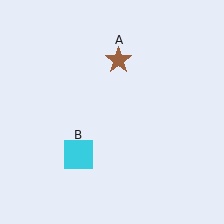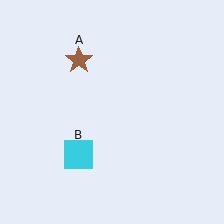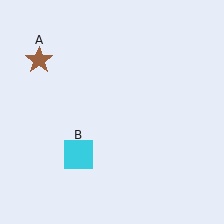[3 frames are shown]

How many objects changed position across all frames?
1 object changed position: brown star (object A).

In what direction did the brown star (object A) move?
The brown star (object A) moved left.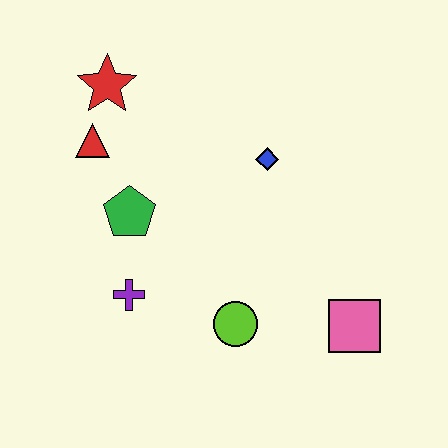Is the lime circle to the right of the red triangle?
Yes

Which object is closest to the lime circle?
The purple cross is closest to the lime circle.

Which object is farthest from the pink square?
The red star is farthest from the pink square.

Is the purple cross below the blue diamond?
Yes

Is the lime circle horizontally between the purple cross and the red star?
No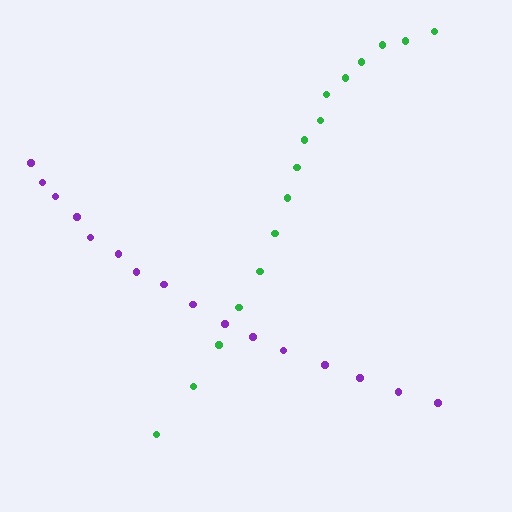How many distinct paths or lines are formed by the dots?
There are 2 distinct paths.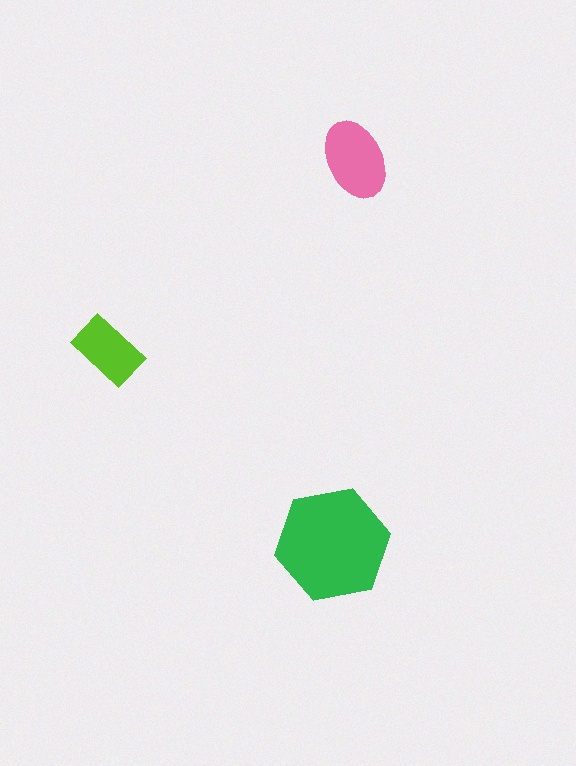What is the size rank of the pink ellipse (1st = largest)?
2nd.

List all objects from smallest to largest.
The lime rectangle, the pink ellipse, the green hexagon.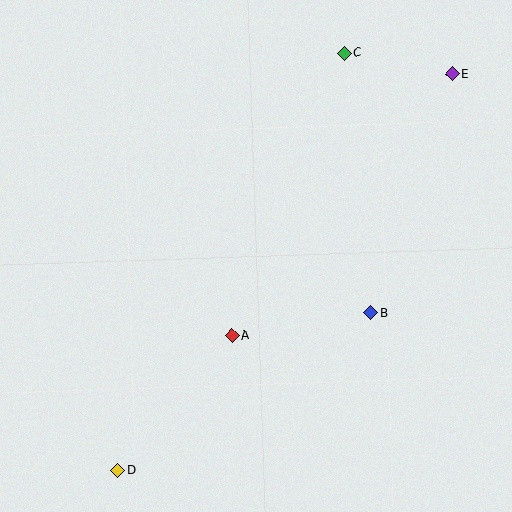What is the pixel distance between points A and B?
The distance between A and B is 141 pixels.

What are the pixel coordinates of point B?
Point B is at (371, 313).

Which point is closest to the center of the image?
Point A at (232, 336) is closest to the center.